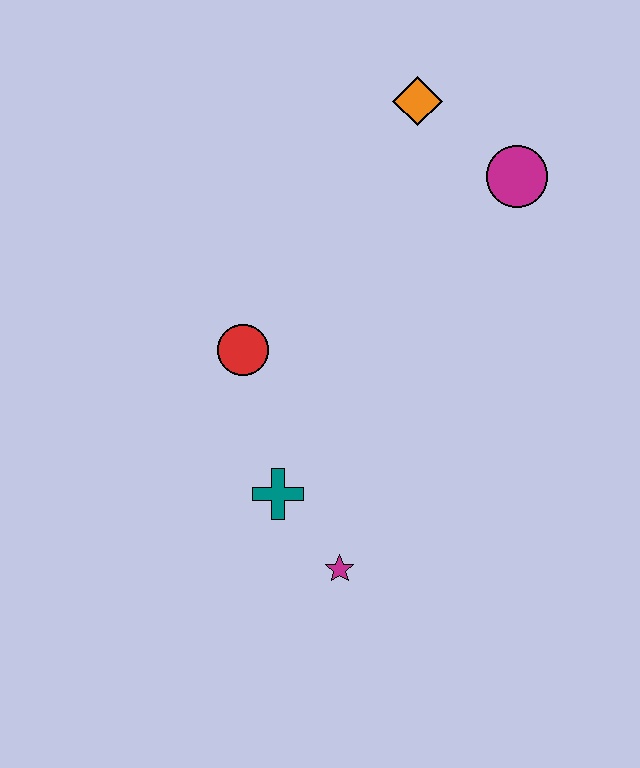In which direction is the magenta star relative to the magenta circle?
The magenta star is below the magenta circle.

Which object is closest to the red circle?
The teal cross is closest to the red circle.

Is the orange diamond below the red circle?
No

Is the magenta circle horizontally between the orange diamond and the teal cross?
No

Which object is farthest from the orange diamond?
The magenta star is farthest from the orange diamond.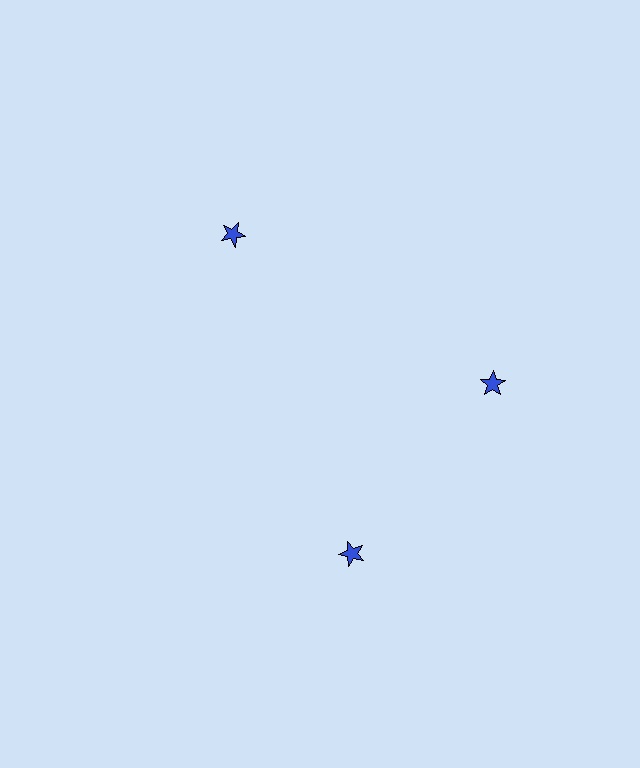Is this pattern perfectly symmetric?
No. The 3 blue stars are arranged in a ring, but one element near the 7 o'clock position is rotated out of alignment along the ring, breaking the 3-fold rotational symmetry.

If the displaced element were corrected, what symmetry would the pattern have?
It would have 3-fold rotational symmetry — the pattern would map onto itself every 120 degrees.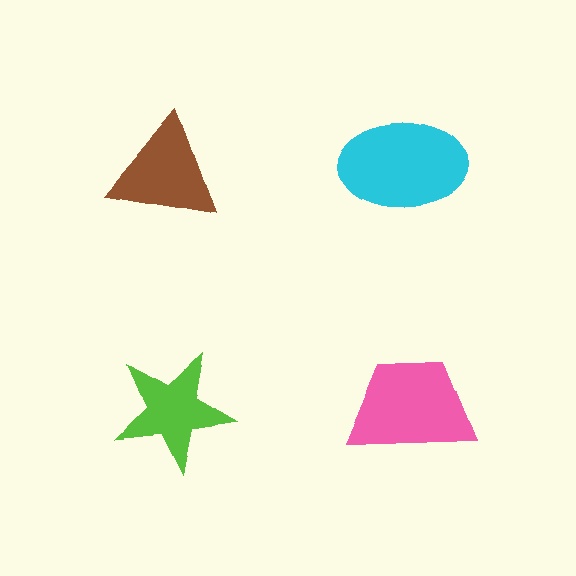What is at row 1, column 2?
A cyan ellipse.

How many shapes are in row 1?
2 shapes.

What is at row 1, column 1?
A brown triangle.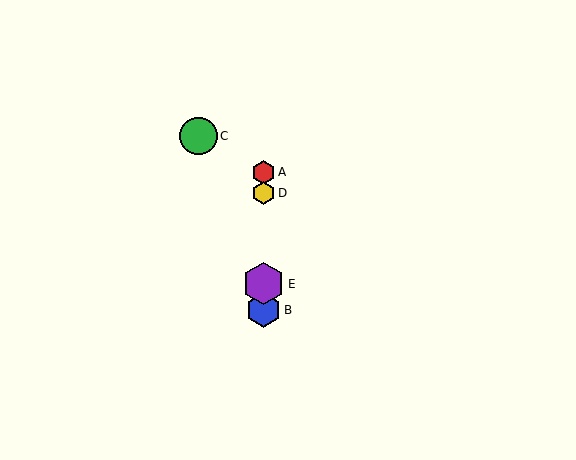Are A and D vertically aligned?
Yes, both are at x≈264.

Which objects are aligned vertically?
Objects A, B, D, E are aligned vertically.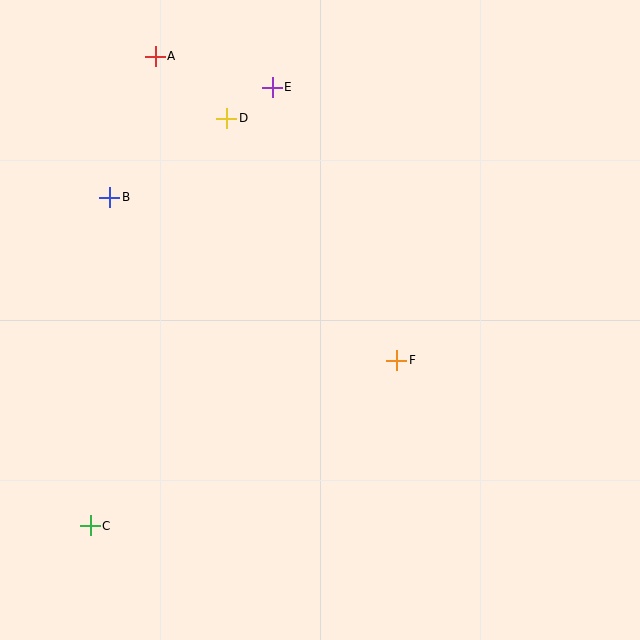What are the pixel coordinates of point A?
Point A is at (155, 56).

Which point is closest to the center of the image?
Point F at (397, 360) is closest to the center.